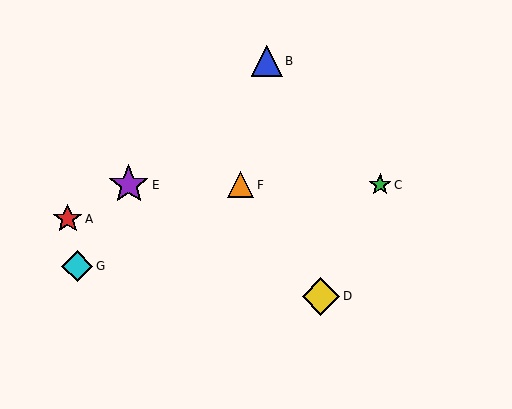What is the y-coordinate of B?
Object B is at y≈61.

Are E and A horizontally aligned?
No, E is at y≈185 and A is at y≈219.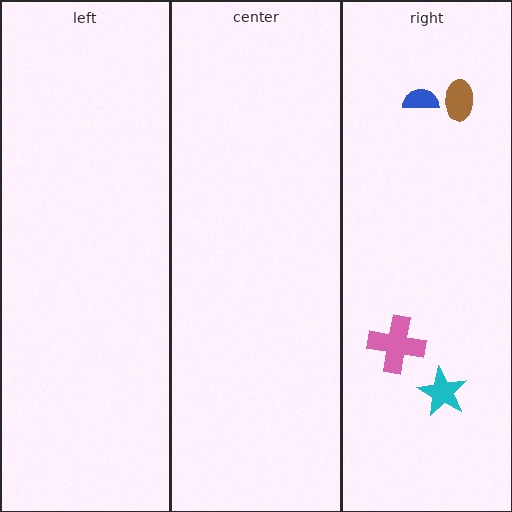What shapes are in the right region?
The pink cross, the blue semicircle, the brown ellipse, the cyan star.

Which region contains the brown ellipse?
The right region.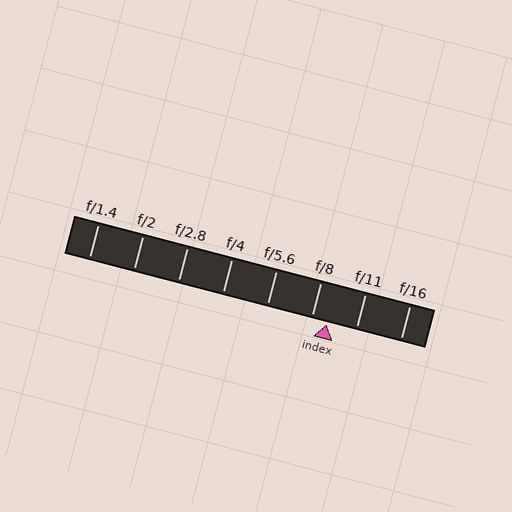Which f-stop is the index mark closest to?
The index mark is closest to f/8.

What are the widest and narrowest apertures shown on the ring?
The widest aperture shown is f/1.4 and the narrowest is f/16.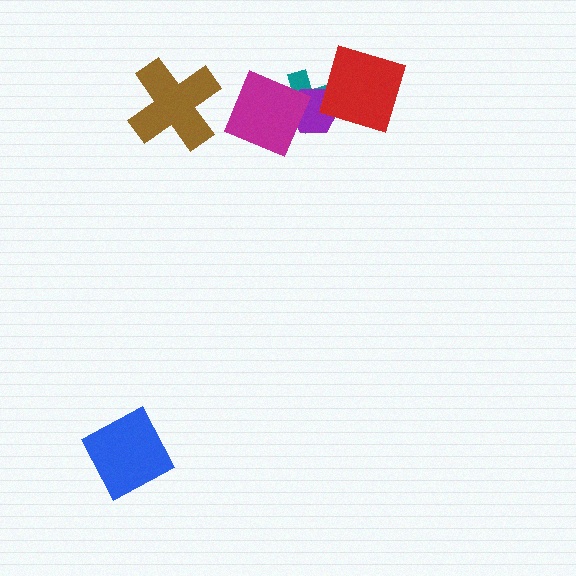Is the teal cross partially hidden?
Yes, it is partially covered by another shape.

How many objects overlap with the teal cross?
3 objects overlap with the teal cross.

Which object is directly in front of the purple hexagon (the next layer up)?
The magenta diamond is directly in front of the purple hexagon.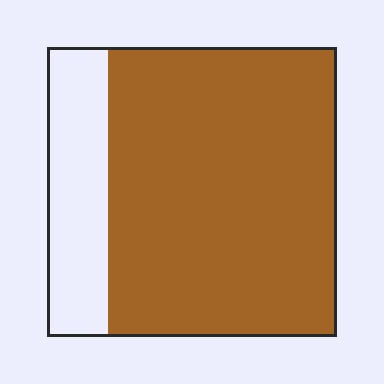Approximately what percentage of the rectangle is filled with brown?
Approximately 80%.